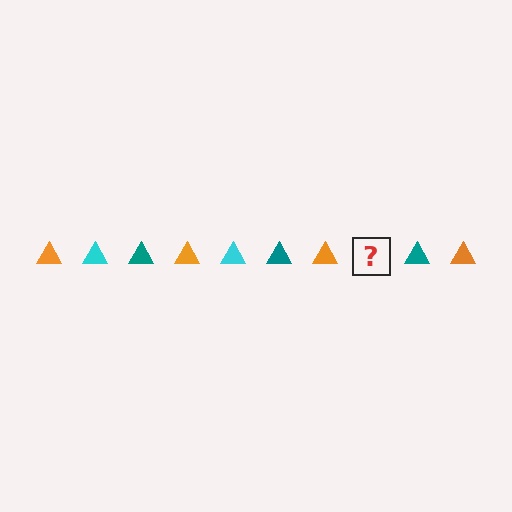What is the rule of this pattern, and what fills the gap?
The rule is that the pattern cycles through orange, cyan, teal triangles. The gap should be filled with a cyan triangle.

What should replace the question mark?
The question mark should be replaced with a cyan triangle.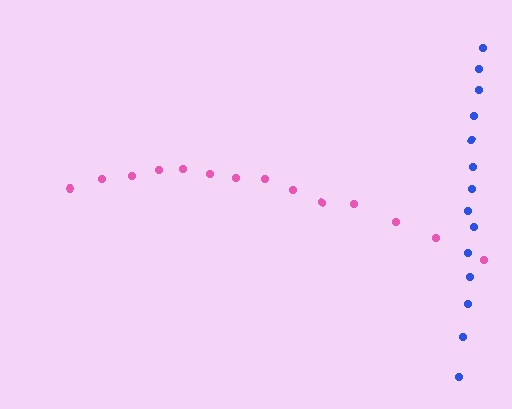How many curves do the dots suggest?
There are 2 distinct paths.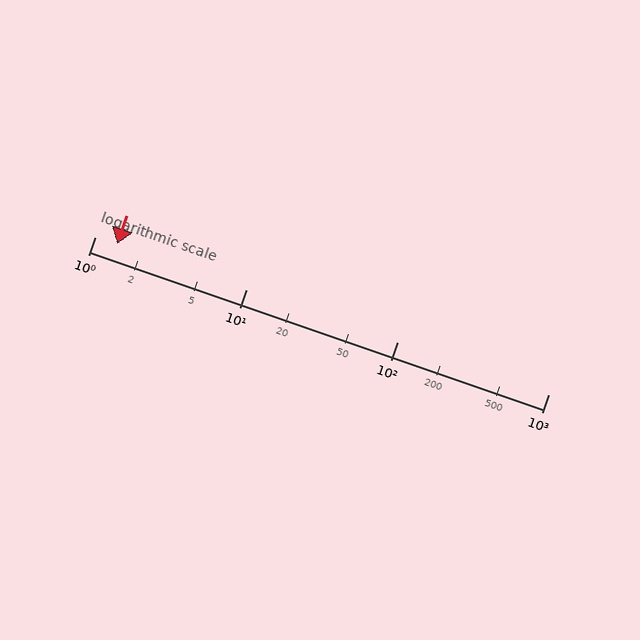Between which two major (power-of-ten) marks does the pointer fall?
The pointer is between 1 and 10.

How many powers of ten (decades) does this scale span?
The scale spans 3 decades, from 1 to 1000.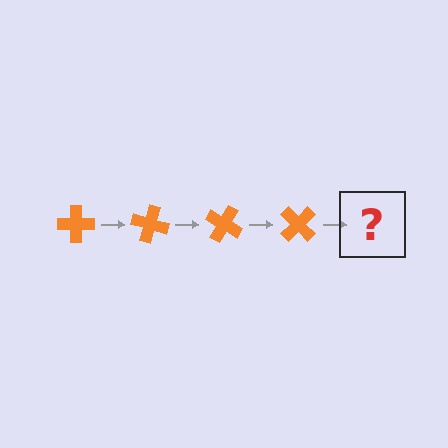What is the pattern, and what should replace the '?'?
The pattern is that the cross rotates 15 degrees each step. The '?' should be an orange cross rotated 60 degrees.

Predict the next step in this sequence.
The next step is an orange cross rotated 60 degrees.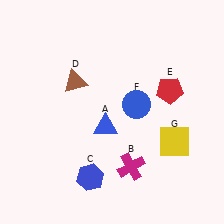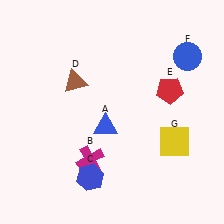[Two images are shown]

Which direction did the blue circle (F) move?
The blue circle (F) moved right.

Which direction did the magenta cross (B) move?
The magenta cross (B) moved left.